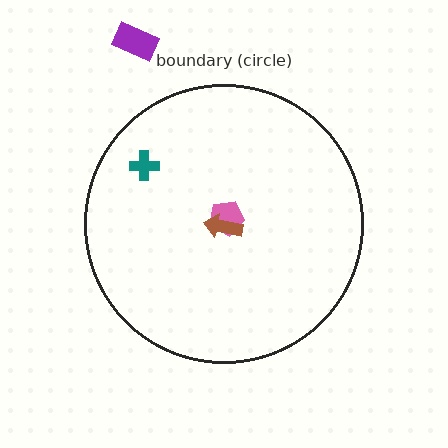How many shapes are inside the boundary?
3 inside, 1 outside.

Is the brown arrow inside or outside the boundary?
Inside.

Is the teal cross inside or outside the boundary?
Inside.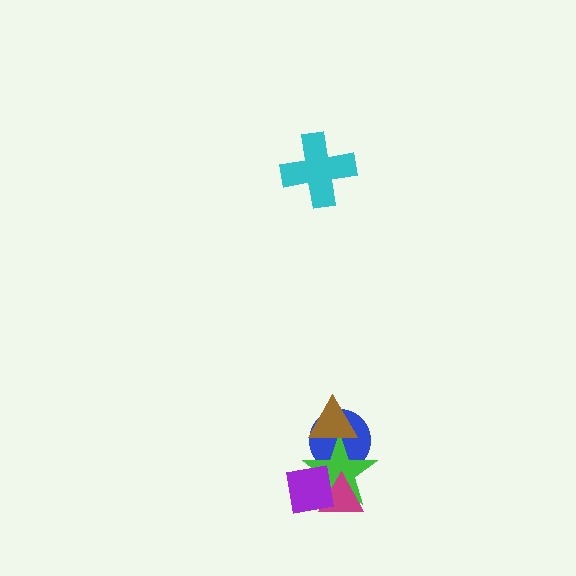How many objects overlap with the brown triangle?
2 objects overlap with the brown triangle.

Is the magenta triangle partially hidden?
Yes, it is partially covered by another shape.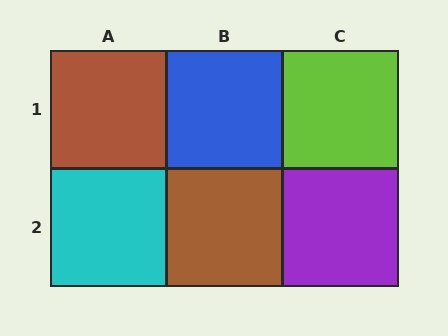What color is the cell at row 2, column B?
Brown.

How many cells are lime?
1 cell is lime.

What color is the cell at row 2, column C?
Purple.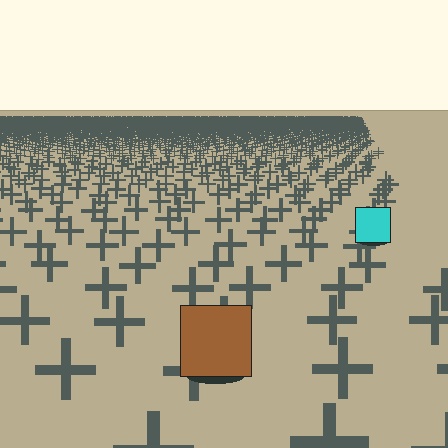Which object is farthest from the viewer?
The cyan square is farthest from the viewer. It appears smaller and the ground texture around it is denser.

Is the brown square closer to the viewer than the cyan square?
Yes. The brown square is closer — you can tell from the texture gradient: the ground texture is coarser near it.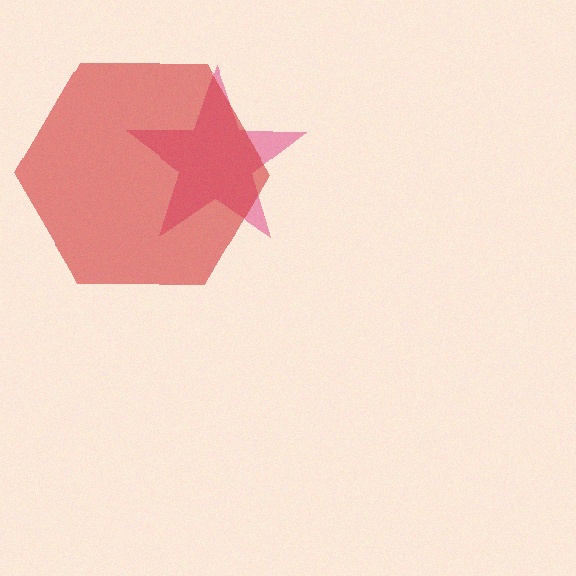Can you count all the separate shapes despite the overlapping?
Yes, there are 2 separate shapes.